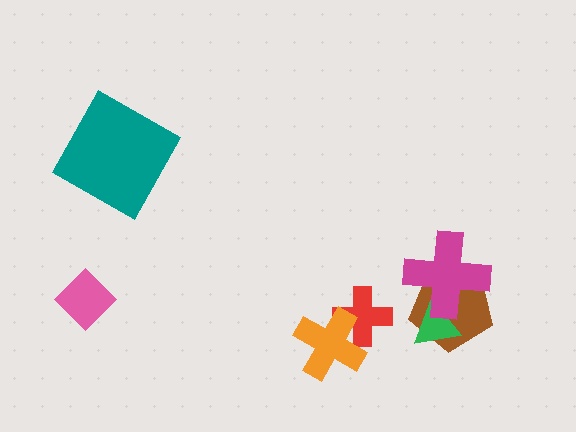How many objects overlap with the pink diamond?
0 objects overlap with the pink diamond.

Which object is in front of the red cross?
The orange cross is in front of the red cross.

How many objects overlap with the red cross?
1 object overlaps with the red cross.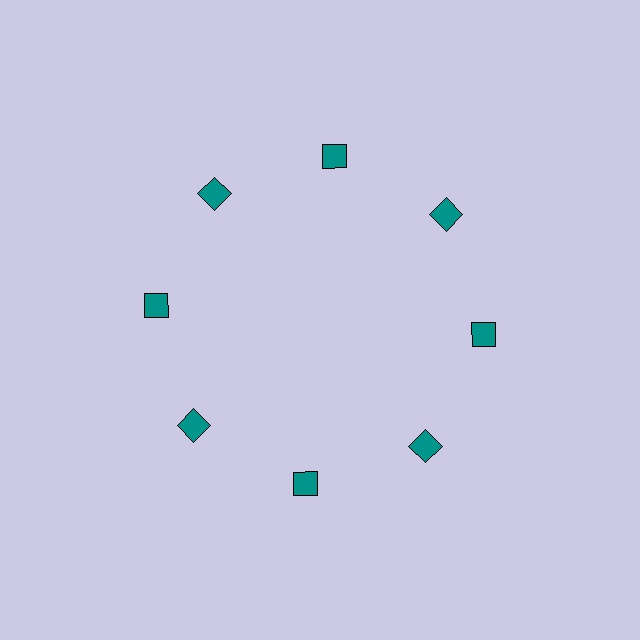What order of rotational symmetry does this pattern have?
This pattern has 8-fold rotational symmetry.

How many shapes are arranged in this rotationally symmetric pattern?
There are 8 shapes, arranged in 8 groups of 1.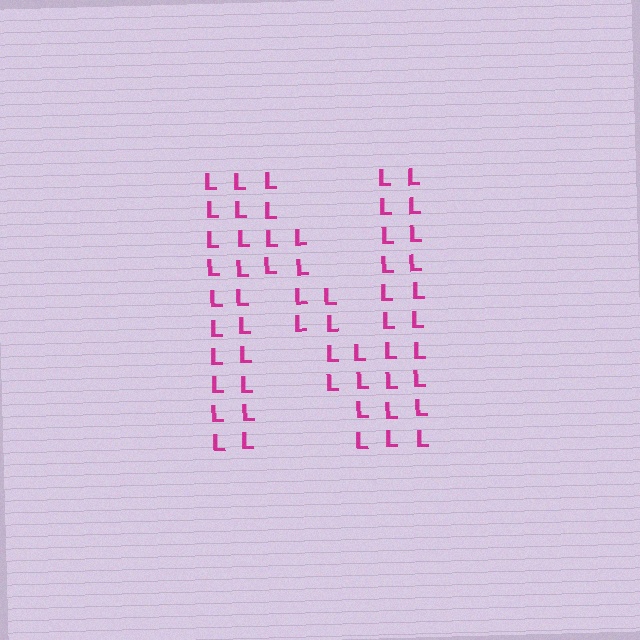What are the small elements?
The small elements are letter L's.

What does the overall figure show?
The overall figure shows the letter N.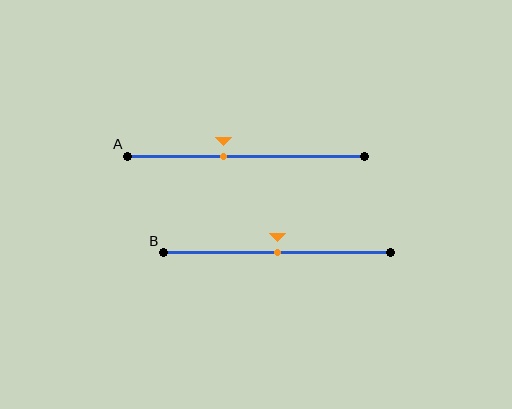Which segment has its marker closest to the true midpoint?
Segment B has its marker closest to the true midpoint.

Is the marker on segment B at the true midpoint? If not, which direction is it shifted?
Yes, the marker on segment B is at the true midpoint.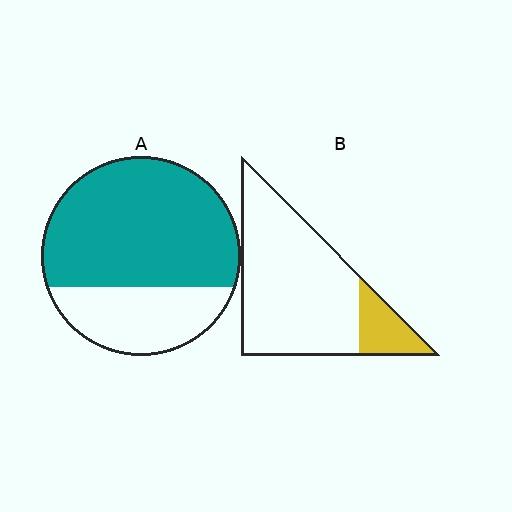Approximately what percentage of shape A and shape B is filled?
A is approximately 70% and B is approximately 15%.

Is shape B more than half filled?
No.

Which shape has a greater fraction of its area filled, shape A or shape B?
Shape A.